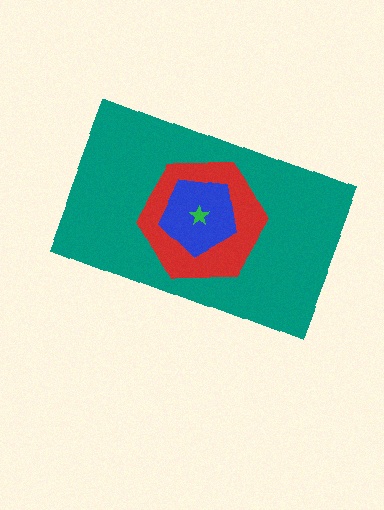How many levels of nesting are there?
4.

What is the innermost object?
The green star.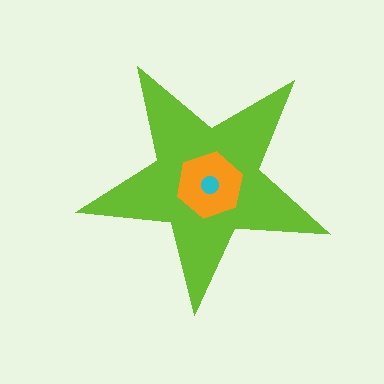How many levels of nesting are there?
3.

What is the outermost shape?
The lime star.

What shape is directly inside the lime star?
The orange hexagon.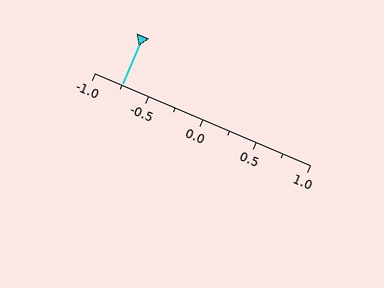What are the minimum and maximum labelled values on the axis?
The axis runs from -1.0 to 1.0.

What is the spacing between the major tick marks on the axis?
The major ticks are spaced 0.5 apart.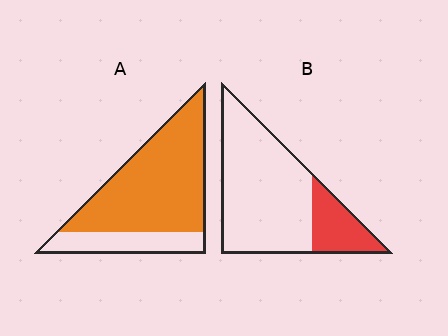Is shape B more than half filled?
No.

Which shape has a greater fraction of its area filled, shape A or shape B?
Shape A.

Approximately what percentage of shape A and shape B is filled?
A is approximately 75% and B is approximately 20%.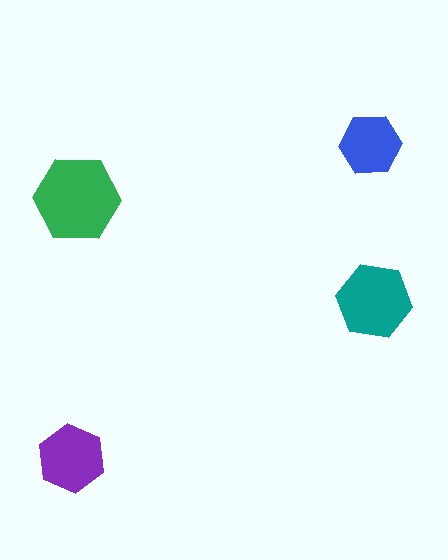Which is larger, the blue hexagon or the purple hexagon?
The purple one.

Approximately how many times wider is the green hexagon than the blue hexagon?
About 1.5 times wider.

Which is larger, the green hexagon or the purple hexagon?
The green one.